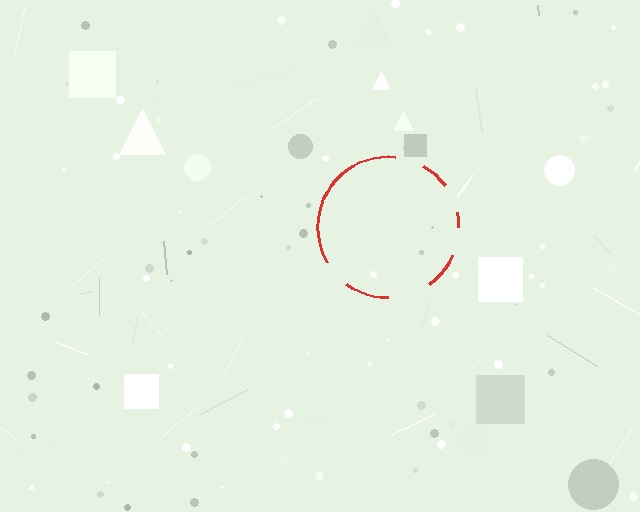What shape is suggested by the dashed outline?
The dashed outline suggests a circle.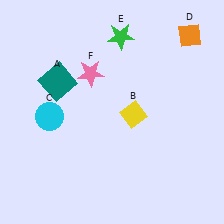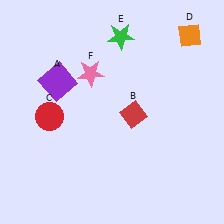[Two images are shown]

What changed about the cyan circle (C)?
In Image 1, C is cyan. In Image 2, it changed to red.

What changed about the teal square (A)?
In Image 1, A is teal. In Image 2, it changed to purple.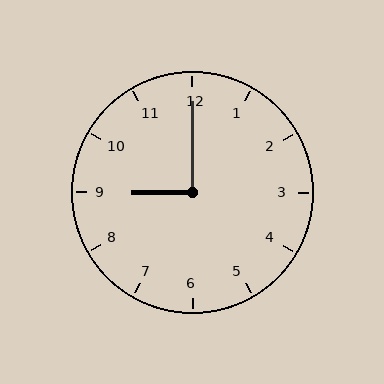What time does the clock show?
9:00.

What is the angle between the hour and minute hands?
Approximately 90 degrees.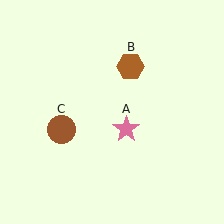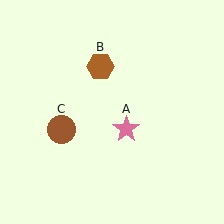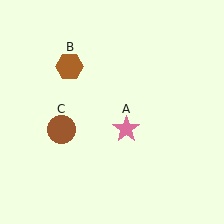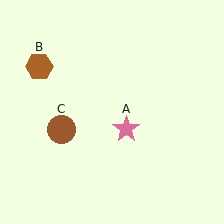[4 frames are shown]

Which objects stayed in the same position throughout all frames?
Pink star (object A) and brown circle (object C) remained stationary.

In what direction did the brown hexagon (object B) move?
The brown hexagon (object B) moved left.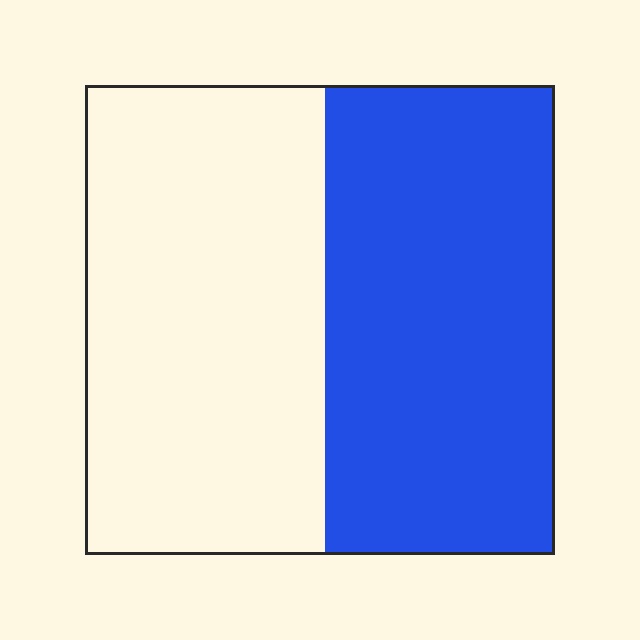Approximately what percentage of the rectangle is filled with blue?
Approximately 50%.